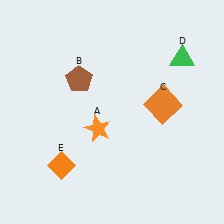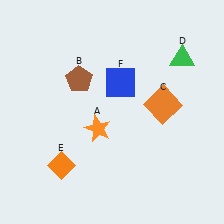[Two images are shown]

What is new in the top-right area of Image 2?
A blue square (F) was added in the top-right area of Image 2.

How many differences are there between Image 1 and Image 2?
There is 1 difference between the two images.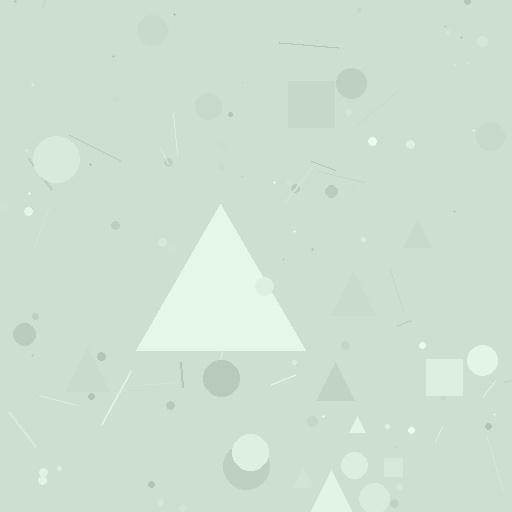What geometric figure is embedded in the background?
A triangle is embedded in the background.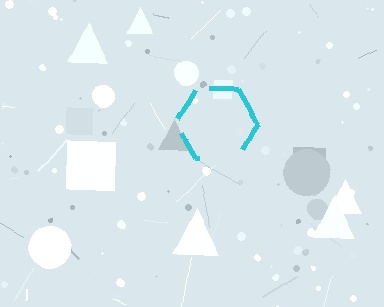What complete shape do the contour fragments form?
The contour fragments form a hexagon.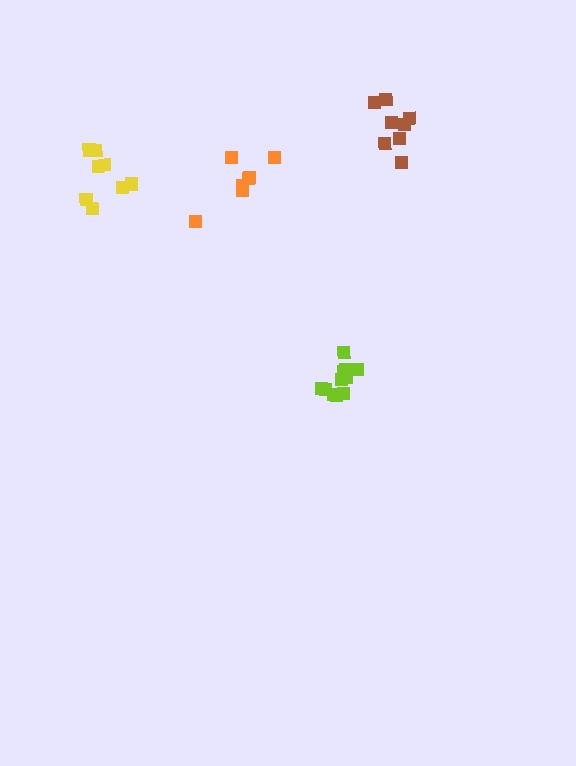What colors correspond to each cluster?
The clusters are colored: orange, lime, brown, yellow.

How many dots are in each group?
Group 1: 7 dots, Group 2: 11 dots, Group 3: 8 dots, Group 4: 8 dots (34 total).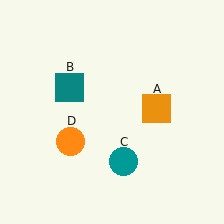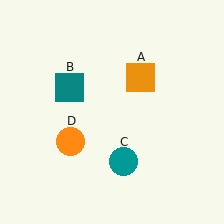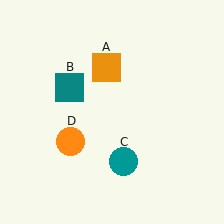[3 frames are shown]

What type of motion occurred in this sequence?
The orange square (object A) rotated counterclockwise around the center of the scene.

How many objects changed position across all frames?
1 object changed position: orange square (object A).